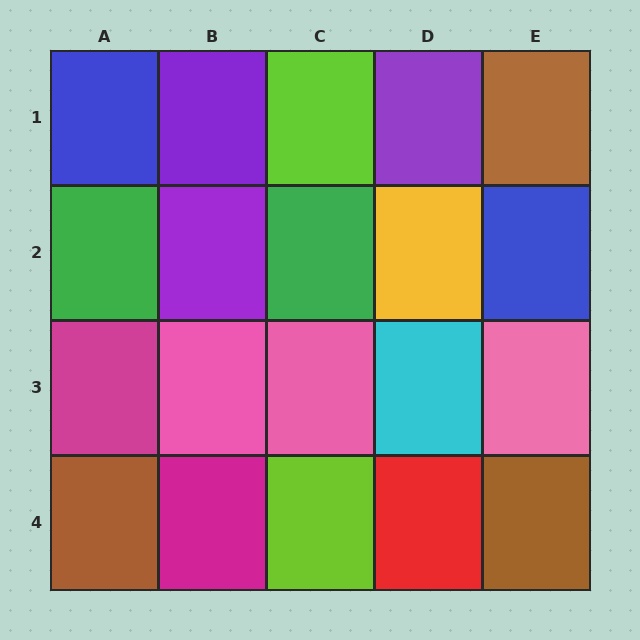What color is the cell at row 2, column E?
Blue.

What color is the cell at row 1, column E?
Brown.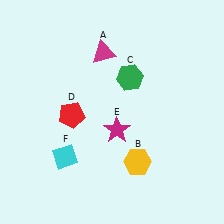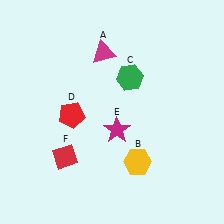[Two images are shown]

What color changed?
The diamond (F) changed from cyan in Image 1 to red in Image 2.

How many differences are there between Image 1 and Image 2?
There is 1 difference between the two images.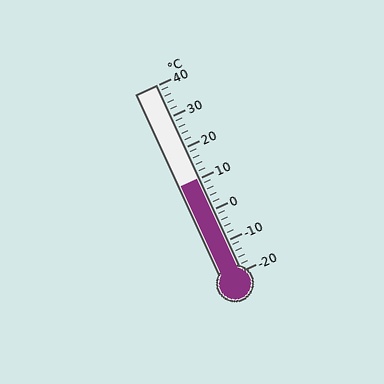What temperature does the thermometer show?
The thermometer shows approximately 10°C.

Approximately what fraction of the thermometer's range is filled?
The thermometer is filled to approximately 50% of its range.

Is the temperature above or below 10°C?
The temperature is at 10°C.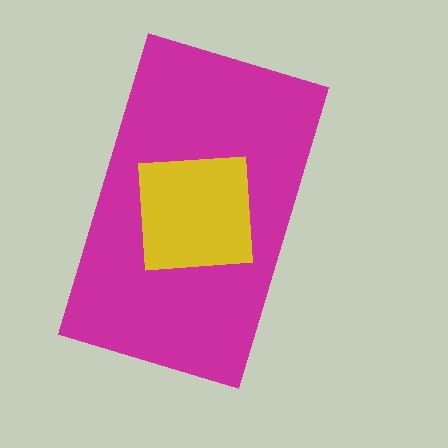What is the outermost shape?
The magenta rectangle.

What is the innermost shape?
The yellow square.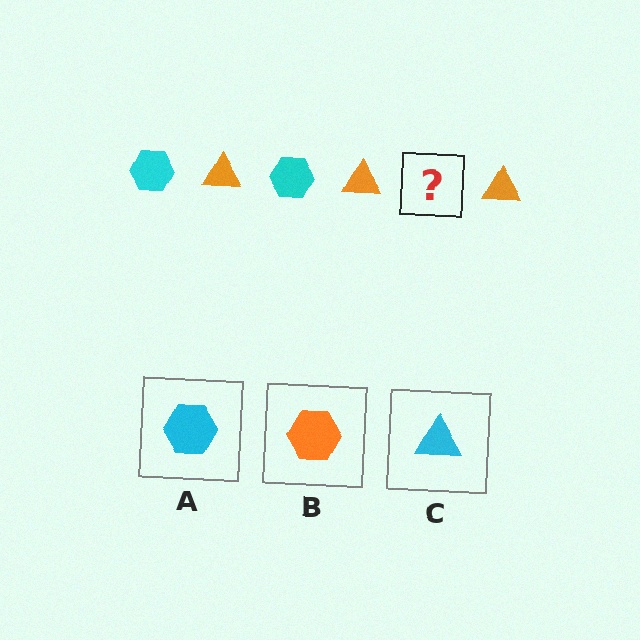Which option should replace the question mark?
Option A.